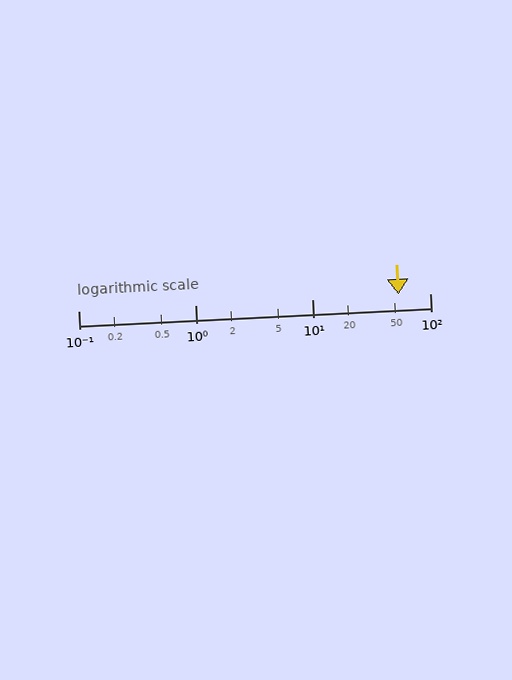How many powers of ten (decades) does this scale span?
The scale spans 3 decades, from 0.1 to 100.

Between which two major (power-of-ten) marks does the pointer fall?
The pointer is between 10 and 100.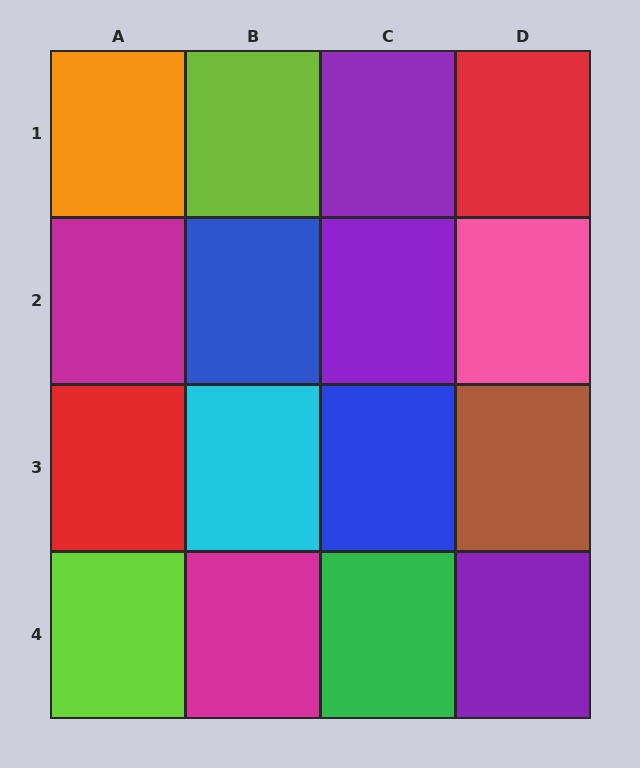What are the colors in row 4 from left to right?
Lime, magenta, green, purple.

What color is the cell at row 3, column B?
Cyan.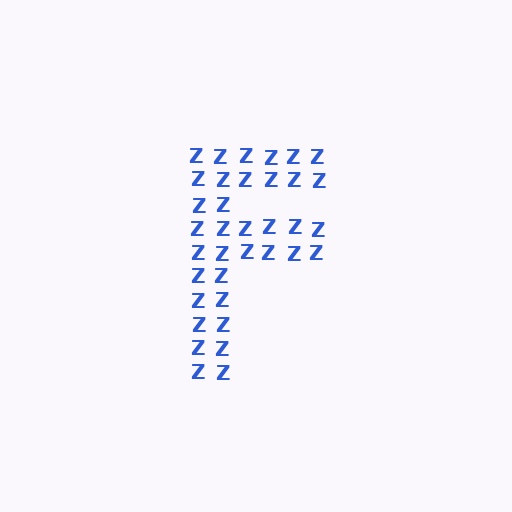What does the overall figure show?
The overall figure shows the letter F.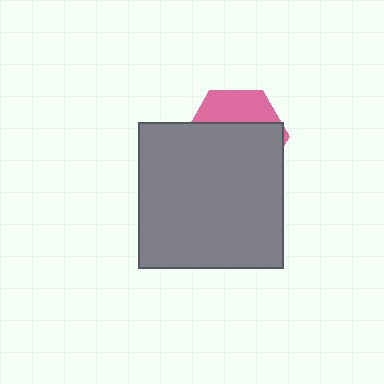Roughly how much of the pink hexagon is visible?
A small part of it is visible (roughly 31%).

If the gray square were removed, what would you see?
You would see the complete pink hexagon.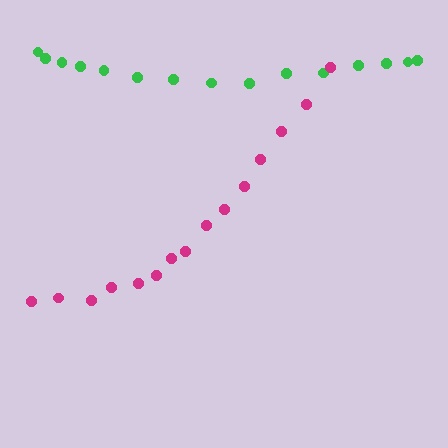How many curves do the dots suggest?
There are 2 distinct paths.